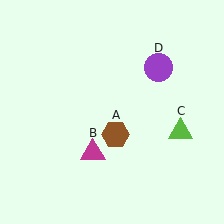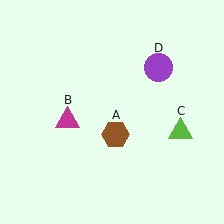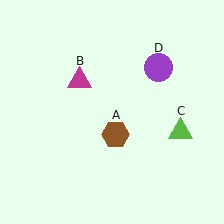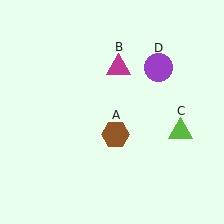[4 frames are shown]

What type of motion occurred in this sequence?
The magenta triangle (object B) rotated clockwise around the center of the scene.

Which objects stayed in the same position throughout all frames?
Brown hexagon (object A) and lime triangle (object C) and purple circle (object D) remained stationary.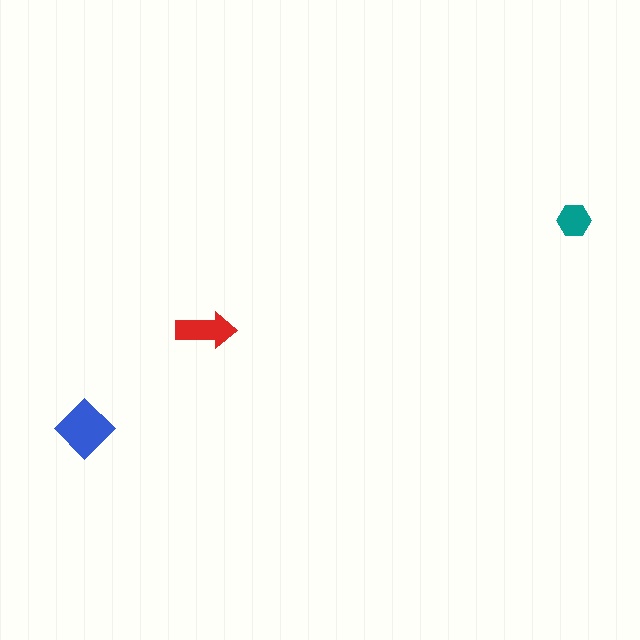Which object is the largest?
The blue diamond.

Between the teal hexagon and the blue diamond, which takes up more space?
The blue diamond.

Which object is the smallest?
The teal hexagon.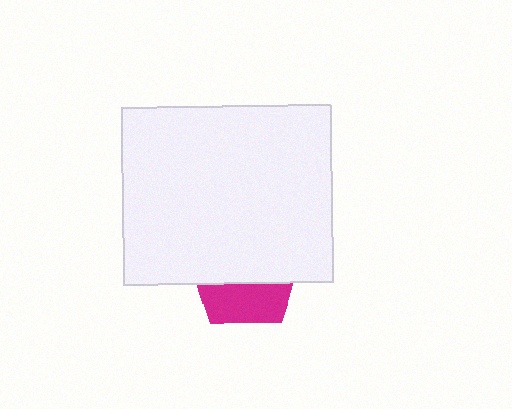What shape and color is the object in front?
The object in front is a white rectangle.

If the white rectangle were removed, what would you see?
You would see the complete magenta pentagon.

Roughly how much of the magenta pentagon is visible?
A small part of it is visible (roughly 38%).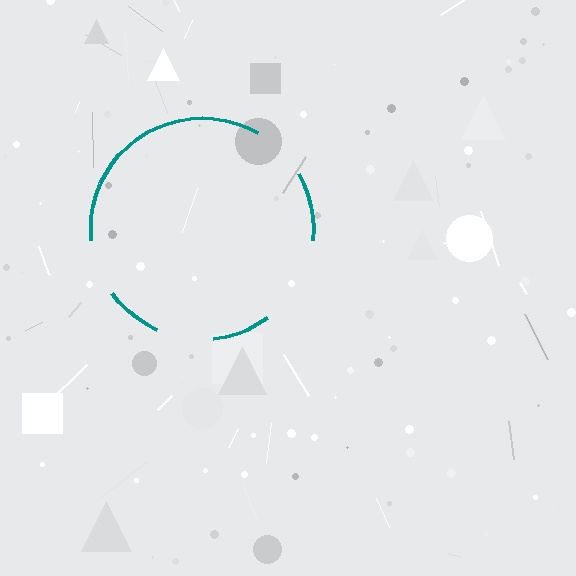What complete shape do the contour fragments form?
The contour fragments form a circle.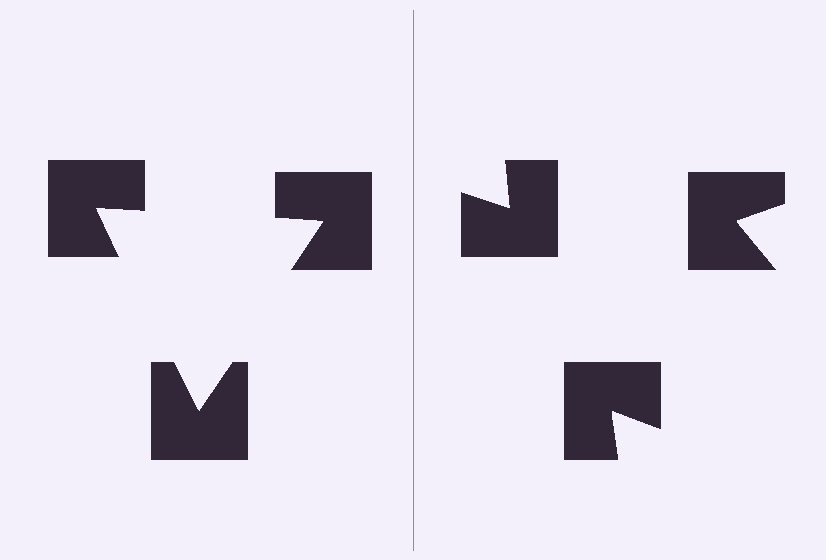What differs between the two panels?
The notched squares are positioned identically on both sides; only the wedge orientations differ. On the left they align to a triangle; on the right they are misaligned.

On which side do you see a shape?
An illusory triangle appears on the left side. On the right side the wedge cuts are rotated, so no coherent shape forms.